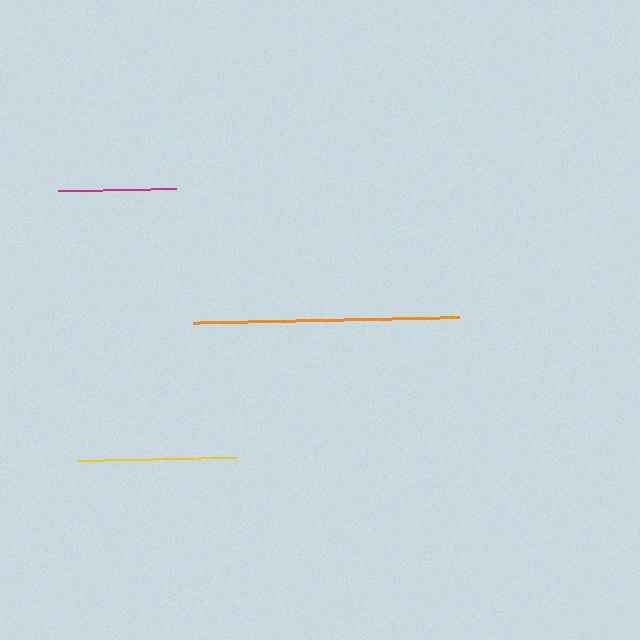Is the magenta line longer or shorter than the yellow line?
The yellow line is longer than the magenta line.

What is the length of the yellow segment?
The yellow segment is approximately 160 pixels long.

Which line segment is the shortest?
The magenta line is the shortest at approximately 118 pixels.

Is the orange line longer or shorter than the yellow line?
The orange line is longer than the yellow line.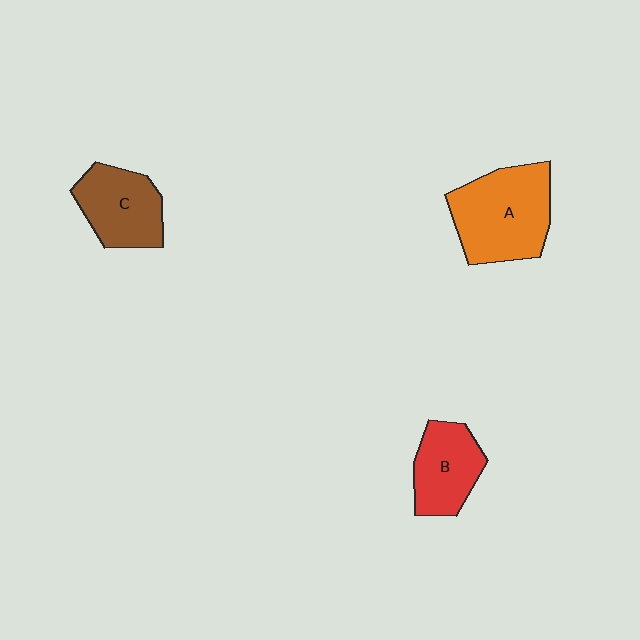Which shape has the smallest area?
Shape B (red).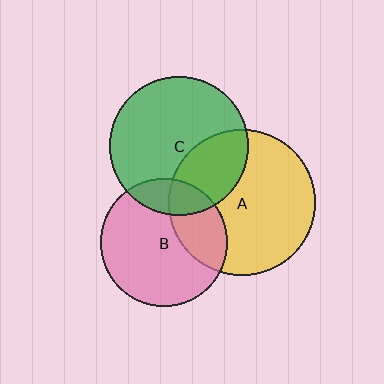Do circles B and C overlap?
Yes.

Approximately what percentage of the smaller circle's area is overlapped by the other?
Approximately 15%.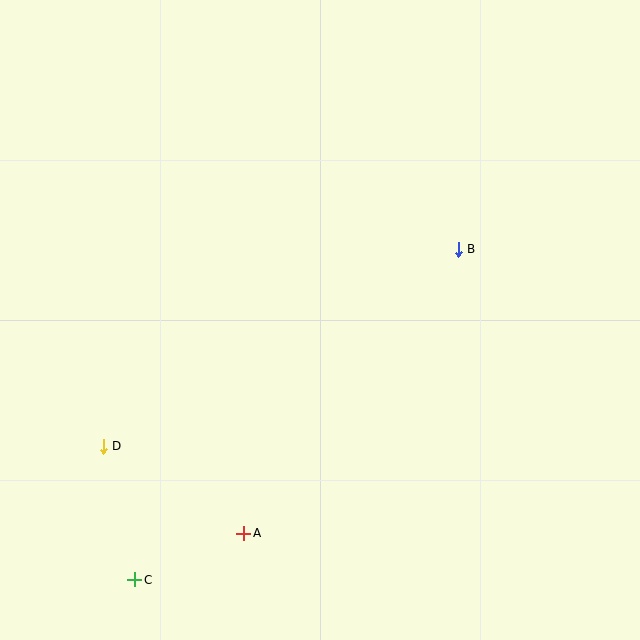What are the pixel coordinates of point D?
Point D is at (103, 446).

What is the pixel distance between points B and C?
The distance between B and C is 463 pixels.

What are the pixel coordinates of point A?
Point A is at (244, 533).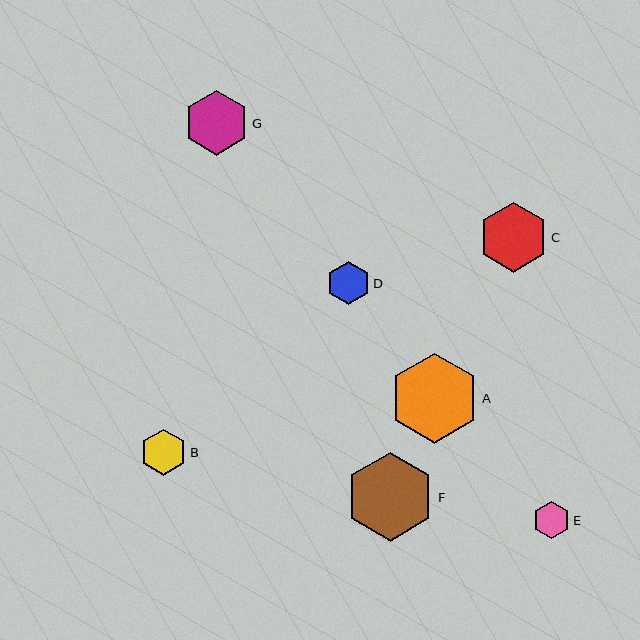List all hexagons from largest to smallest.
From largest to smallest: A, F, C, G, B, D, E.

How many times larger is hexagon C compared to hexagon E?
Hexagon C is approximately 1.9 times the size of hexagon E.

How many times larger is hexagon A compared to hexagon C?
Hexagon A is approximately 1.3 times the size of hexagon C.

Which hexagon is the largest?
Hexagon A is the largest with a size of approximately 90 pixels.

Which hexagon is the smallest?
Hexagon E is the smallest with a size of approximately 37 pixels.